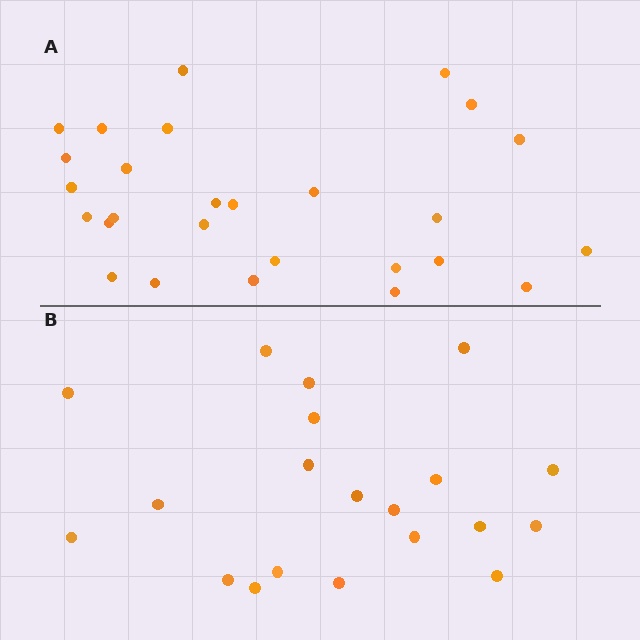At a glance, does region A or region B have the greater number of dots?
Region A (the top region) has more dots.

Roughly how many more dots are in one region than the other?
Region A has roughly 8 or so more dots than region B.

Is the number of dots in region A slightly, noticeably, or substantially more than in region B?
Region A has noticeably more, but not dramatically so. The ratio is roughly 1.4 to 1.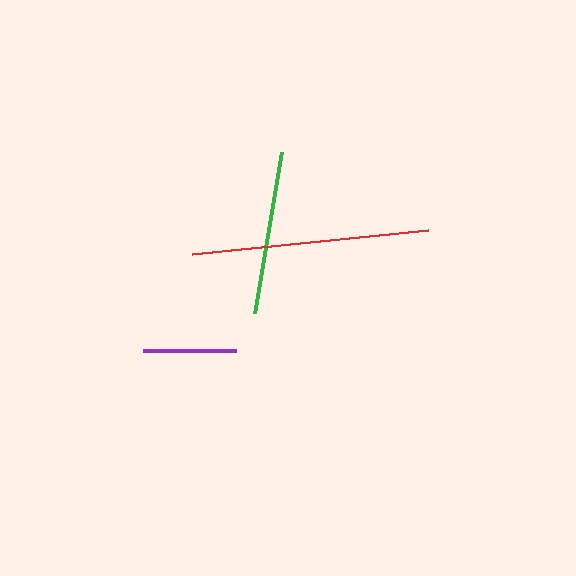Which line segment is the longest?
The red line is the longest at approximately 237 pixels.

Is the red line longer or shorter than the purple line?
The red line is longer than the purple line.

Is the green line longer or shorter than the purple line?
The green line is longer than the purple line.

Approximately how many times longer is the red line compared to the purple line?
The red line is approximately 2.6 times the length of the purple line.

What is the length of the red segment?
The red segment is approximately 237 pixels long.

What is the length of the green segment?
The green segment is approximately 163 pixels long.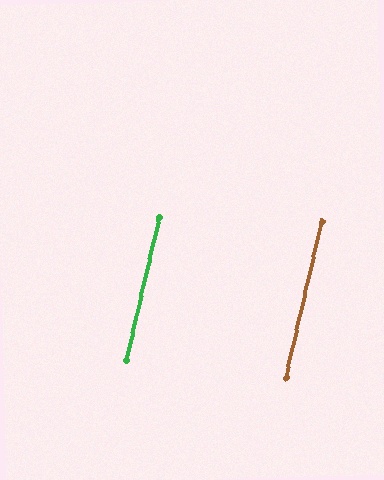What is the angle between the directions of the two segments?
Approximately 0 degrees.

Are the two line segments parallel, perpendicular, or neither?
Parallel — their directions differ by only 0.0°.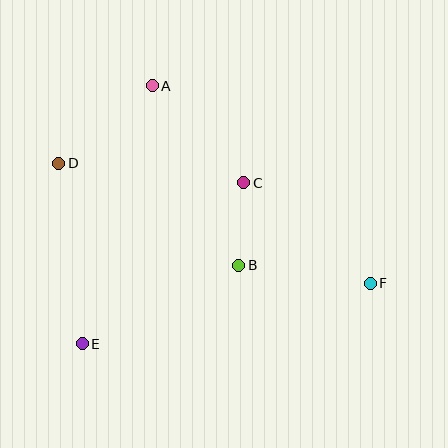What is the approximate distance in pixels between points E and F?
The distance between E and F is approximately 294 pixels.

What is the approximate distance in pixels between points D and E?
The distance between D and E is approximately 182 pixels.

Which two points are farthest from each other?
Points D and F are farthest from each other.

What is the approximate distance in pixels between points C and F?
The distance between C and F is approximately 162 pixels.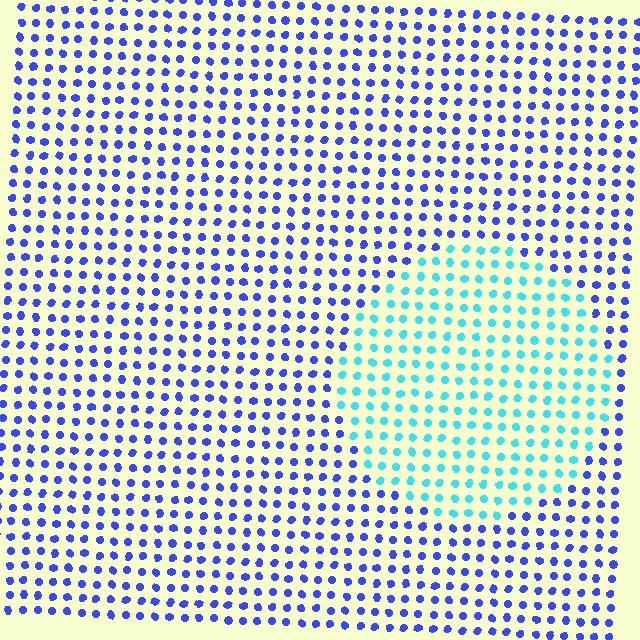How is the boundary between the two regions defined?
The boundary is defined purely by a slight shift in hue (about 52 degrees). Spacing, size, and orientation are identical on both sides.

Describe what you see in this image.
The image is filled with small blue elements in a uniform arrangement. A circle-shaped region is visible where the elements are tinted to a slightly different hue, forming a subtle color boundary.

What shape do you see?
I see a circle.